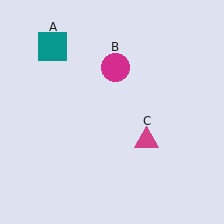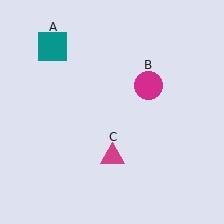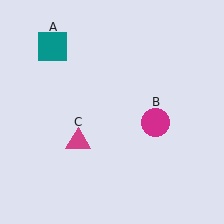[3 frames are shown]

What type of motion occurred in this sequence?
The magenta circle (object B), magenta triangle (object C) rotated clockwise around the center of the scene.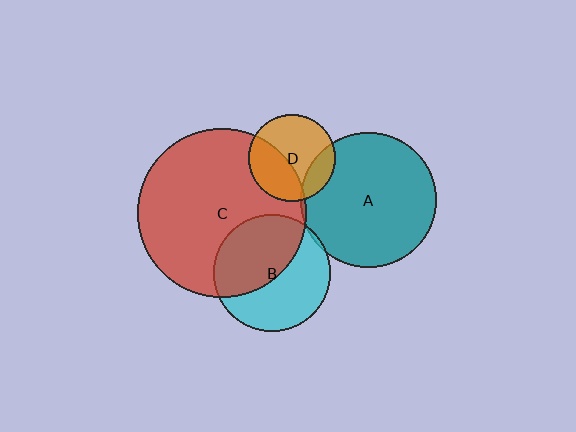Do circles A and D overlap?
Yes.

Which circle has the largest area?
Circle C (red).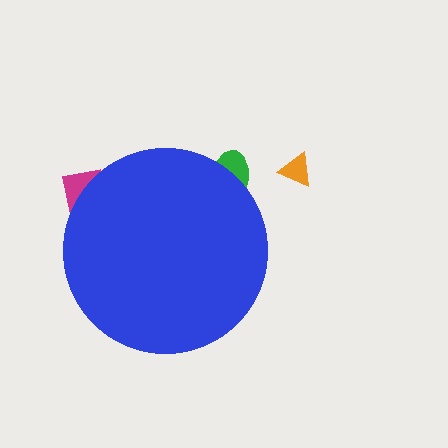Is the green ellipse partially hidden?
Yes, the green ellipse is partially hidden behind the blue circle.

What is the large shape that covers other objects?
A blue circle.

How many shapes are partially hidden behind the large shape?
2 shapes are partially hidden.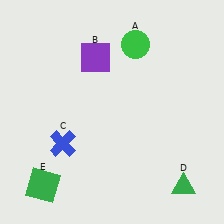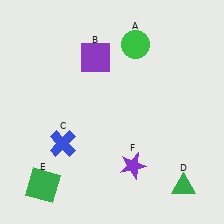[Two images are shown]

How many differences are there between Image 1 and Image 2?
There is 1 difference between the two images.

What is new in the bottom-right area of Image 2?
A purple star (F) was added in the bottom-right area of Image 2.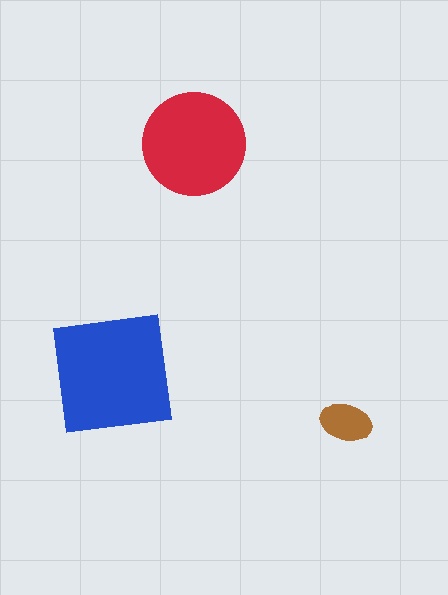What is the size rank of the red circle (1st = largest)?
2nd.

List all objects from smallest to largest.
The brown ellipse, the red circle, the blue square.